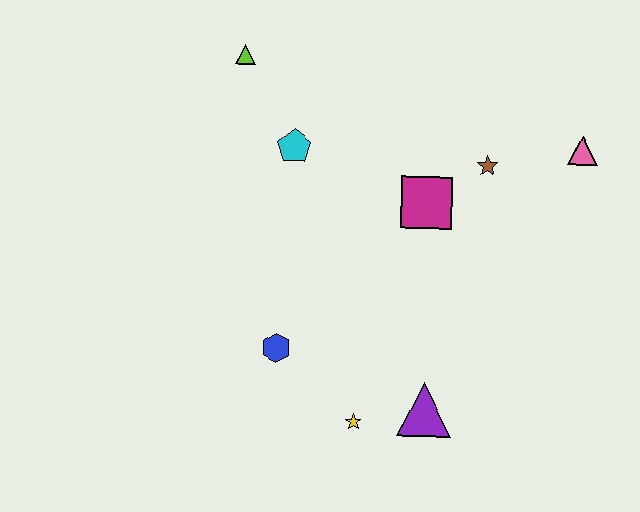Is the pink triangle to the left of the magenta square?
No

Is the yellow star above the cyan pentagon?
No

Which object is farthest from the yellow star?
The lime triangle is farthest from the yellow star.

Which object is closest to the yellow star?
The purple triangle is closest to the yellow star.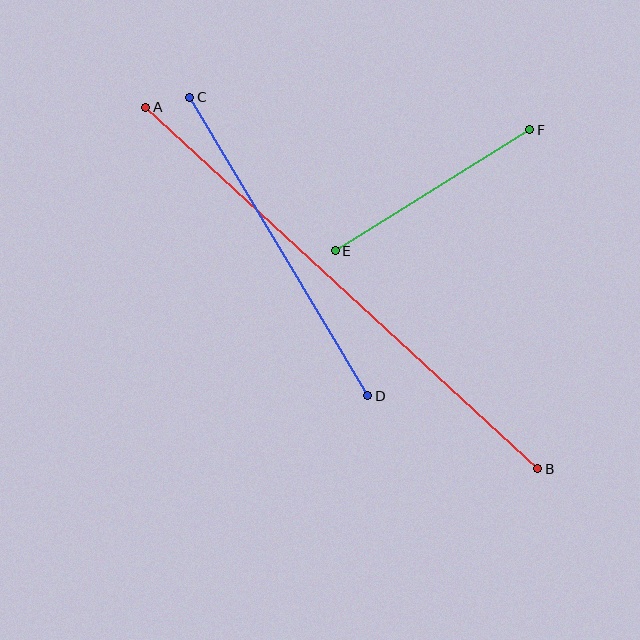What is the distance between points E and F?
The distance is approximately 229 pixels.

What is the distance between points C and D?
The distance is approximately 348 pixels.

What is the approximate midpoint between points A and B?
The midpoint is at approximately (342, 288) pixels.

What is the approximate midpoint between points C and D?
The midpoint is at approximately (279, 247) pixels.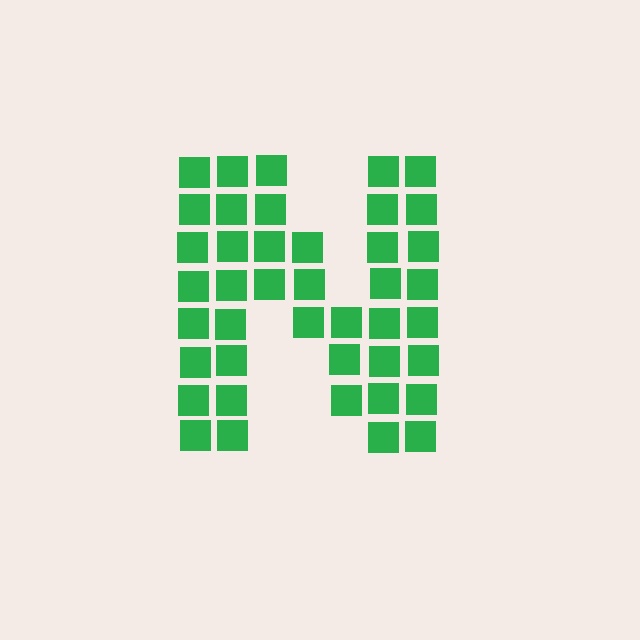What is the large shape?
The large shape is the letter N.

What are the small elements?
The small elements are squares.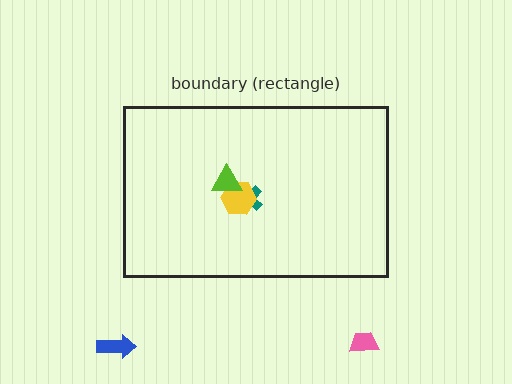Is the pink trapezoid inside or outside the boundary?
Outside.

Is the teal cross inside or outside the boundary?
Inside.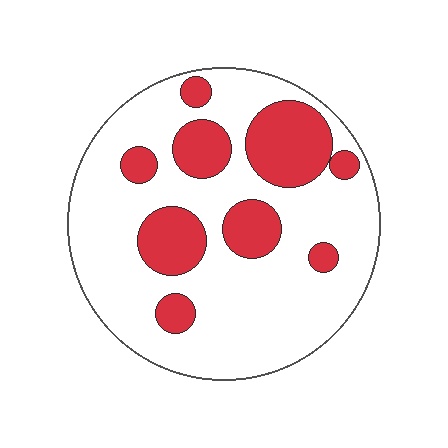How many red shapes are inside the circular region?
9.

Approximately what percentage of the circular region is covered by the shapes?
Approximately 25%.